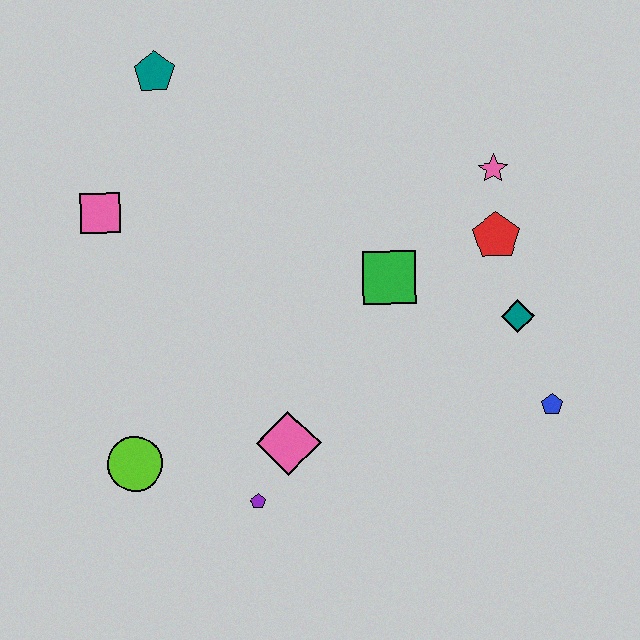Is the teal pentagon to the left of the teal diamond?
Yes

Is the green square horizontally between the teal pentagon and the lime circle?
No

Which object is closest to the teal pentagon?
The pink square is closest to the teal pentagon.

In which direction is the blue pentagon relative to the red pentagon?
The blue pentagon is below the red pentagon.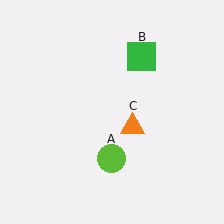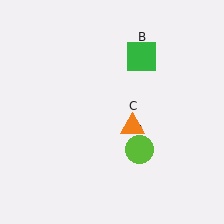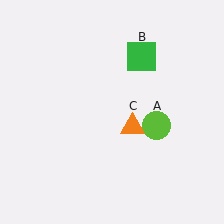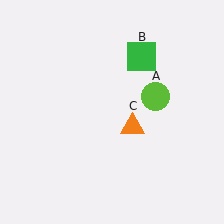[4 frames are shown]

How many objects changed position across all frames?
1 object changed position: lime circle (object A).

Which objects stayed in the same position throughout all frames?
Green square (object B) and orange triangle (object C) remained stationary.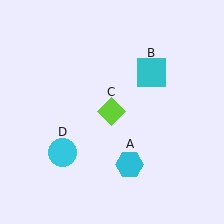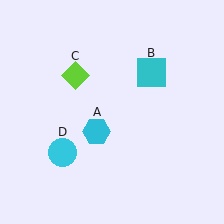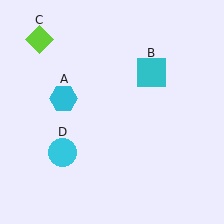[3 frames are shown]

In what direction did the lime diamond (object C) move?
The lime diamond (object C) moved up and to the left.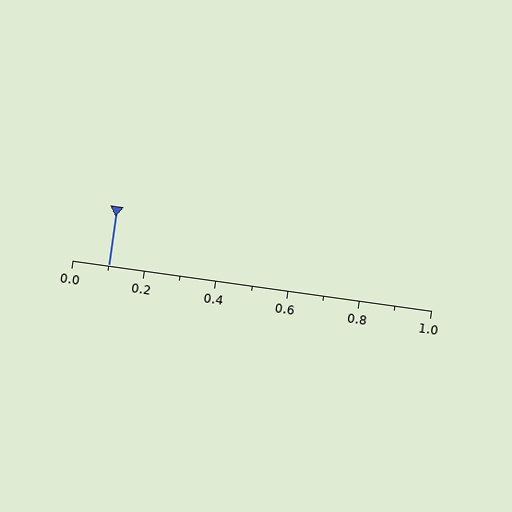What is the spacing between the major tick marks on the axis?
The major ticks are spaced 0.2 apart.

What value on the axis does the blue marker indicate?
The marker indicates approximately 0.1.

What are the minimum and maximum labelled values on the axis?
The axis runs from 0.0 to 1.0.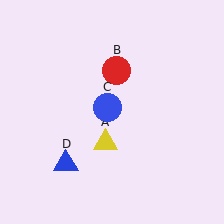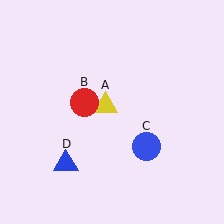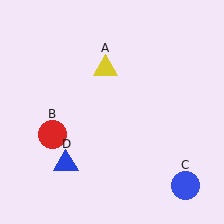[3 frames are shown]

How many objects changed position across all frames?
3 objects changed position: yellow triangle (object A), red circle (object B), blue circle (object C).